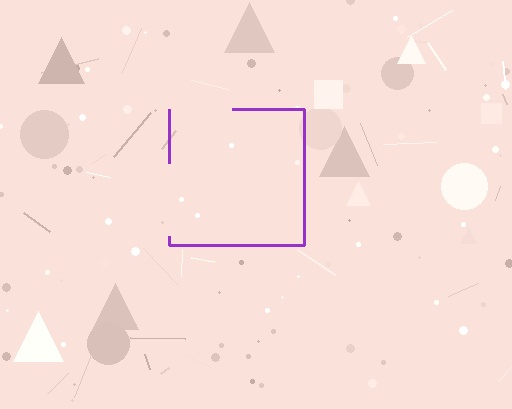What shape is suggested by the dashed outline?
The dashed outline suggests a square.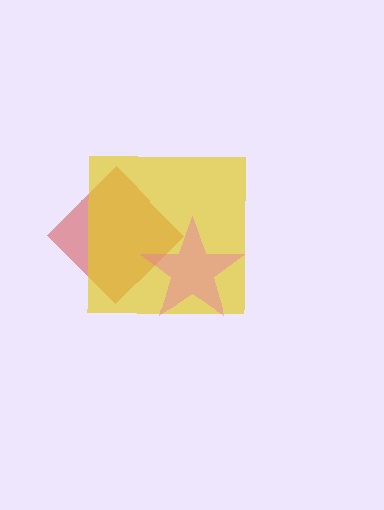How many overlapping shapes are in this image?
There are 3 overlapping shapes in the image.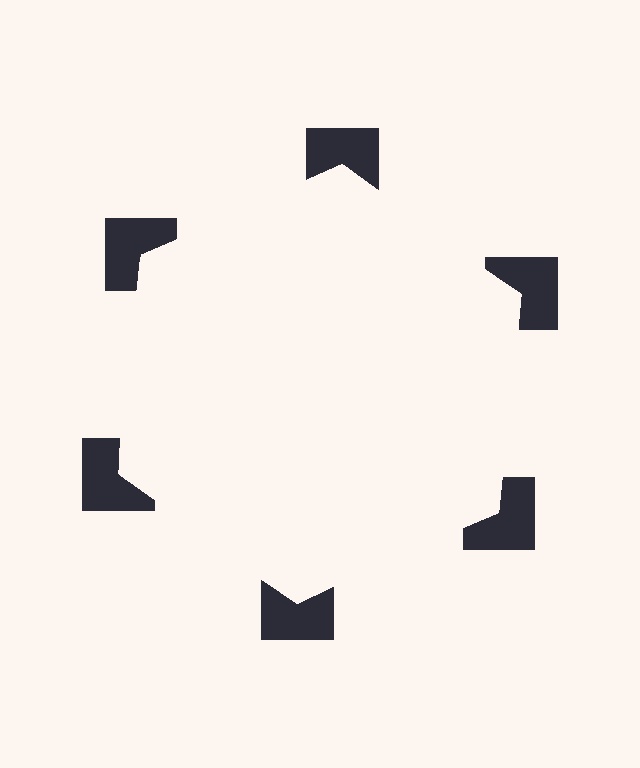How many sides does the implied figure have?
6 sides.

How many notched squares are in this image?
There are 6 — one at each vertex of the illusory hexagon.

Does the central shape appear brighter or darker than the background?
It typically appears slightly brighter than the background, even though no actual brightness change is drawn.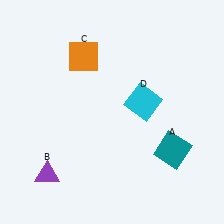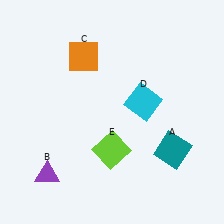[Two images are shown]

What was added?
A lime square (E) was added in Image 2.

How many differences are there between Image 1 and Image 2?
There is 1 difference between the two images.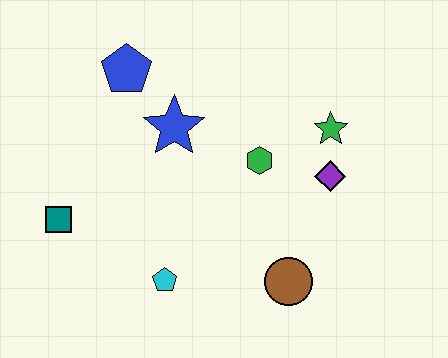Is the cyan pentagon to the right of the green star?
No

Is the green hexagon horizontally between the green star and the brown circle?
No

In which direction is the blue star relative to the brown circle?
The blue star is above the brown circle.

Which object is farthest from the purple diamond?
The teal square is farthest from the purple diamond.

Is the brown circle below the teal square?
Yes